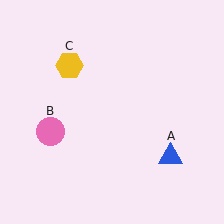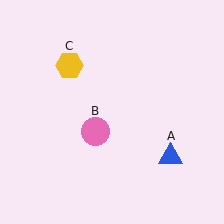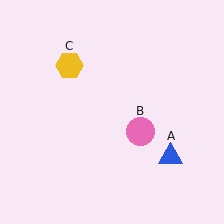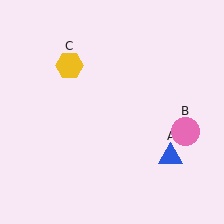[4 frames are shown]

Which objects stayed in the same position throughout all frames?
Blue triangle (object A) and yellow hexagon (object C) remained stationary.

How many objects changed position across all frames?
1 object changed position: pink circle (object B).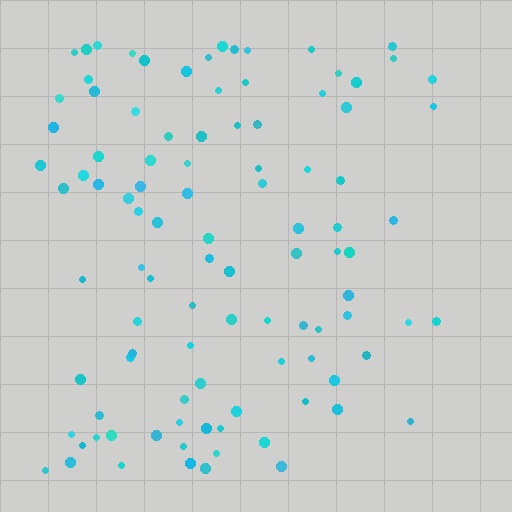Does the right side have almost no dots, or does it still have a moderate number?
Still a moderate number, just noticeably fewer than the left.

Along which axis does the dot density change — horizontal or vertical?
Horizontal.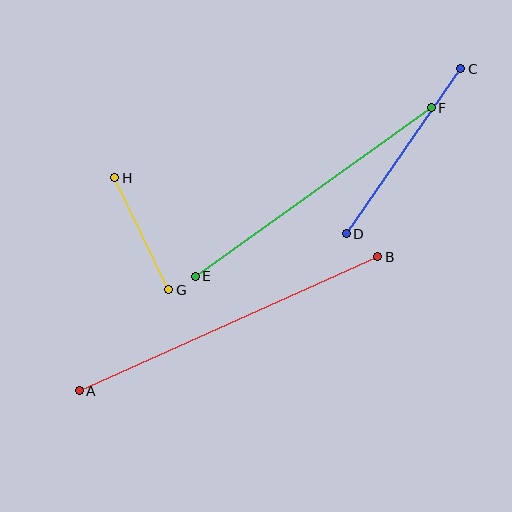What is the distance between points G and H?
The distance is approximately 124 pixels.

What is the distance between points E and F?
The distance is approximately 290 pixels.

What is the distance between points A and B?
The distance is approximately 327 pixels.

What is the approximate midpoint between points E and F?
The midpoint is at approximately (313, 192) pixels.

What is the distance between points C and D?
The distance is approximately 201 pixels.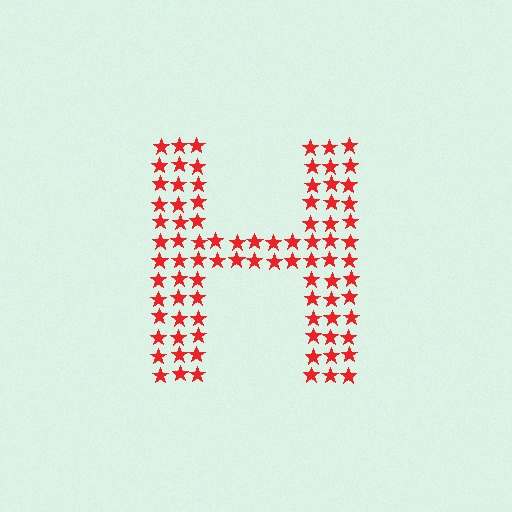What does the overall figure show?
The overall figure shows the letter H.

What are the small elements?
The small elements are stars.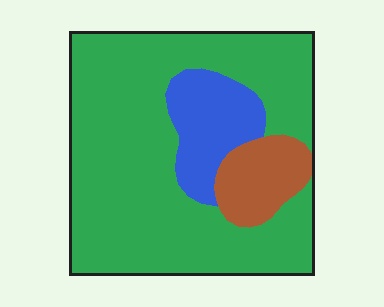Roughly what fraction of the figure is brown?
Brown takes up about one tenth (1/10) of the figure.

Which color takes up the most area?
Green, at roughly 75%.